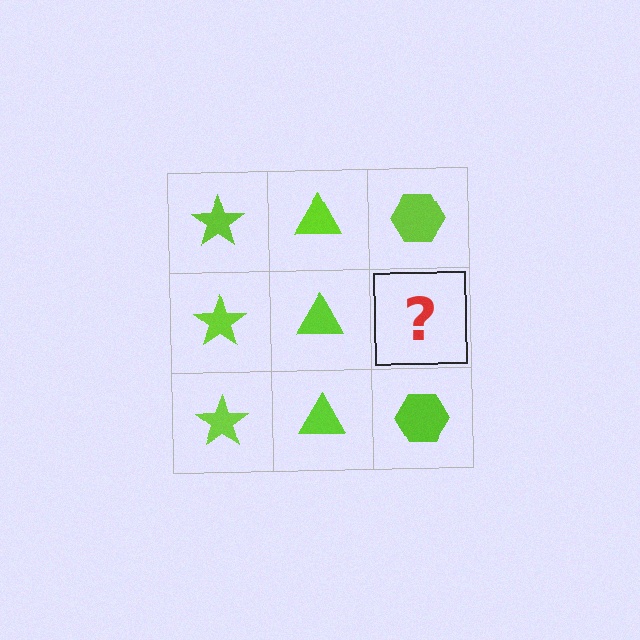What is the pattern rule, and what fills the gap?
The rule is that each column has a consistent shape. The gap should be filled with a lime hexagon.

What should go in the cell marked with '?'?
The missing cell should contain a lime hexagon.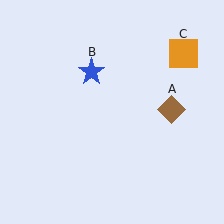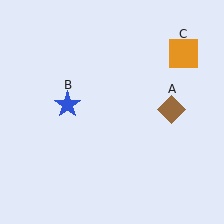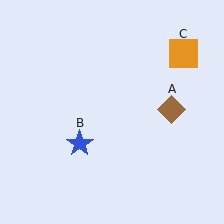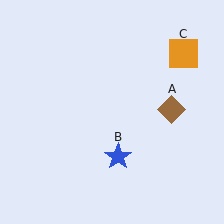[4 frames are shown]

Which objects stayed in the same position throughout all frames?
Brown diamond (object A) and orange square (object C) remained stationary.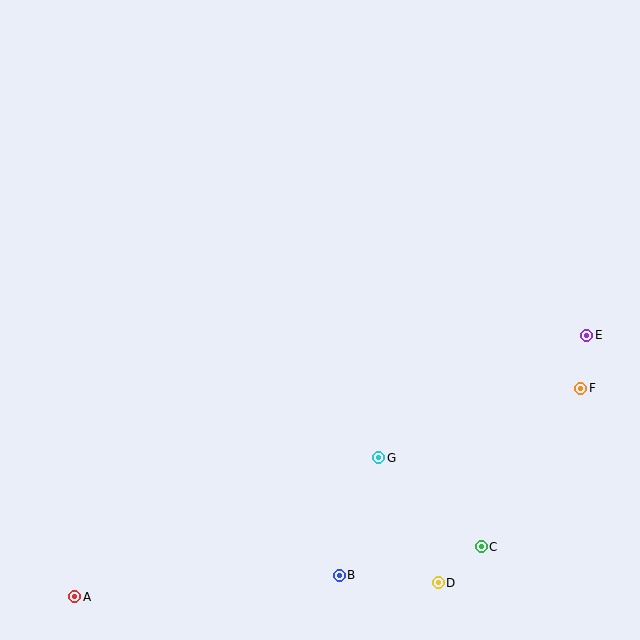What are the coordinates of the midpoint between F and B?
The midpoint between F and B is at (460, 482).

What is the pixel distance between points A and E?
The distance between A and E is 575 pixels.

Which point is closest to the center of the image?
Point G at (379, 458) is closest to the center.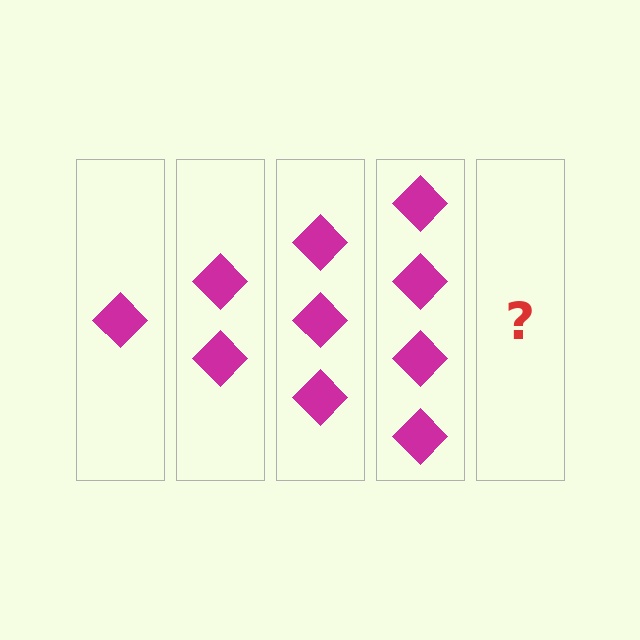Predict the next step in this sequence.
The next step is 5 diamonds.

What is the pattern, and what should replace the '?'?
The pattern is that each step adds one more diamond. The '?' should be 5 diamonds.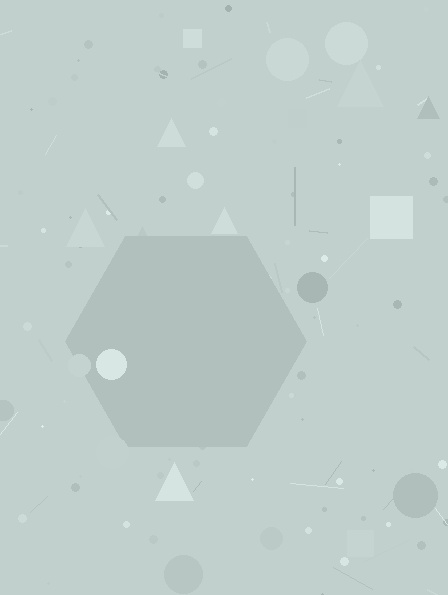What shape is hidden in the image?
A hexagon is hidden in the image.